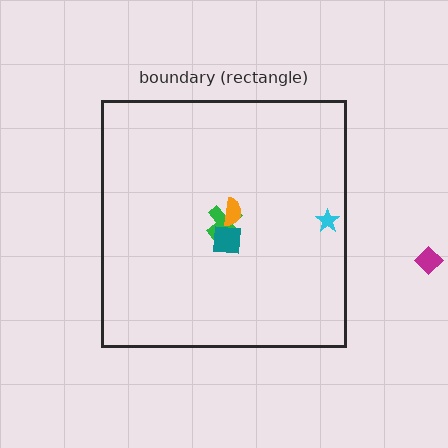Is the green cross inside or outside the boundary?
Inside.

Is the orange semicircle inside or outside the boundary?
Inside.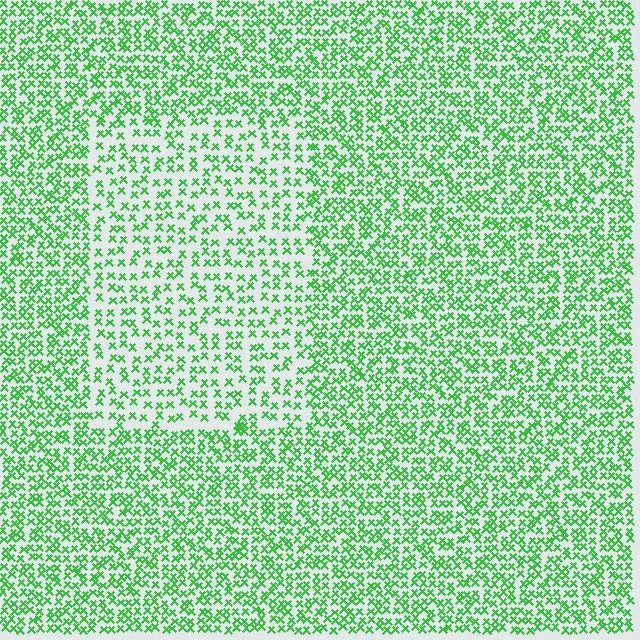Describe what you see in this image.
The image contains small green elements arranged at two different densities. A rectangle-shaped region is visible where the elements are less densely packed than the surrounding area.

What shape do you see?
I see a rectangle.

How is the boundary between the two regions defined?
The boundary is defined by a change in element density (approximately 1.7x ratio). All elements are the same color, size, and shape.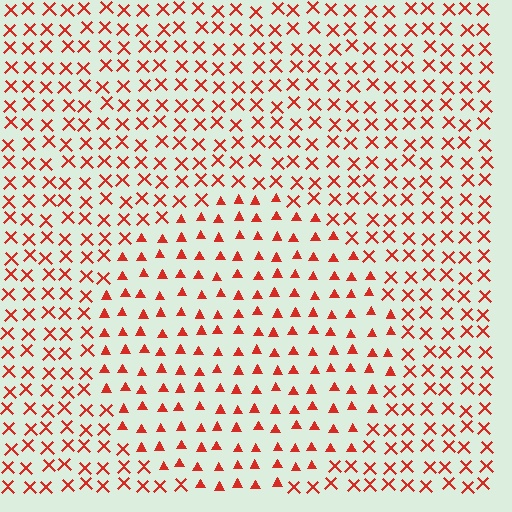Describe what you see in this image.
The image is filled with small red elements arranged in a uniform grid. A circle-shaped region contains triangles, while the surrounding area contains X marks. The boundary is defined purely by the change in element shape.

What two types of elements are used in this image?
The image uses triangles inside the circle region and X marks outside it.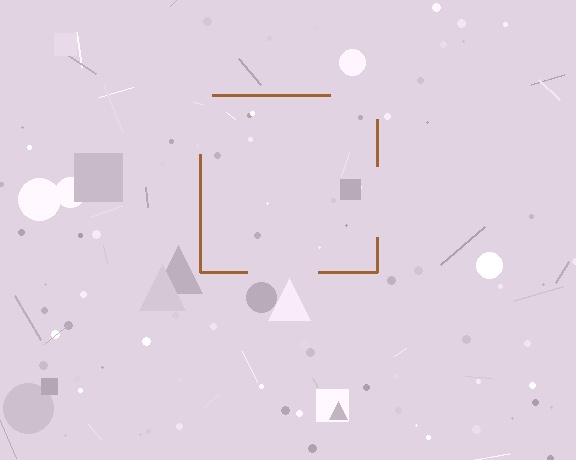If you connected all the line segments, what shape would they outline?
They would outline a square.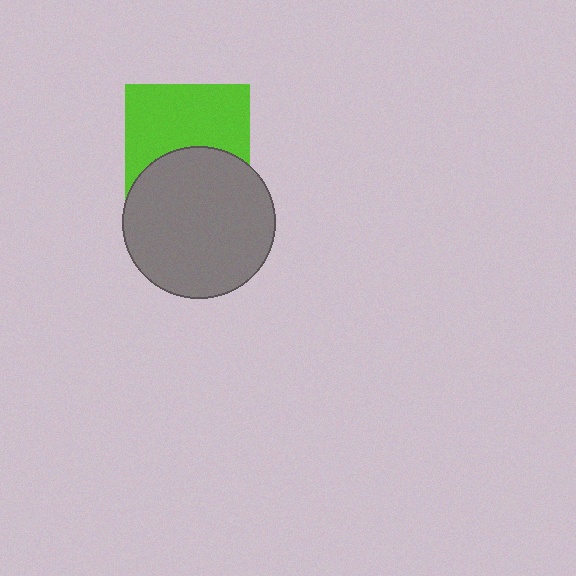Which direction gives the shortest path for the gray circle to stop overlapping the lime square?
Moving down gives the shortest separation.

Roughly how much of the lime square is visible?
About half of it is visible (roughly 58%).